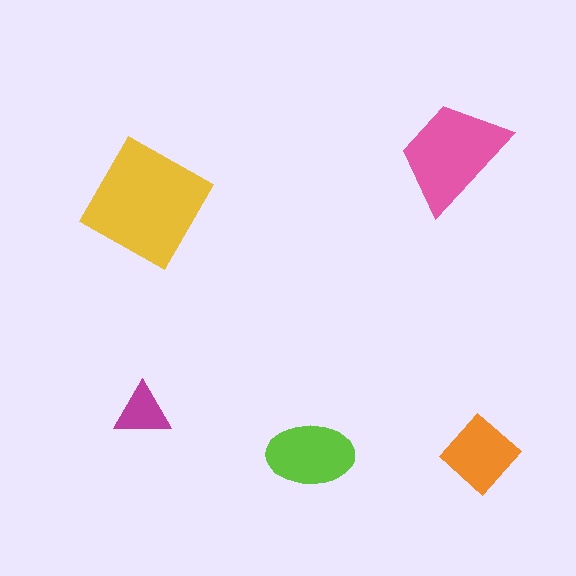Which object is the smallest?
The magenta triangle.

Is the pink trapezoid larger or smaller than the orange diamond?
Larger.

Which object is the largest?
The yellow square.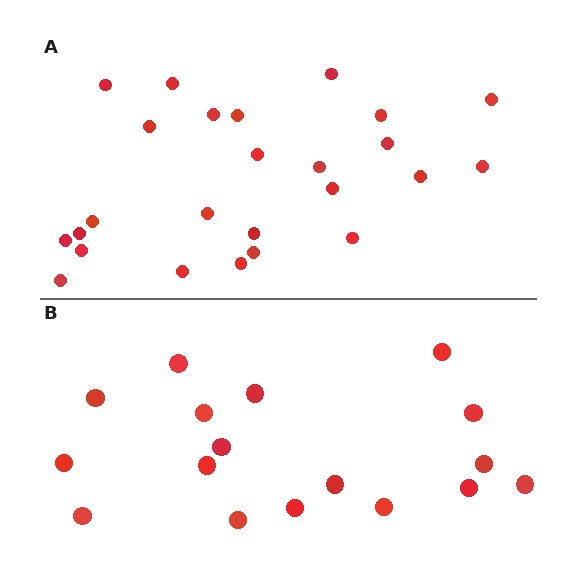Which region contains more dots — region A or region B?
Region A (the top region) has more dots.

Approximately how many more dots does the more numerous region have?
Region A has roughly 8 or so more dots than region B.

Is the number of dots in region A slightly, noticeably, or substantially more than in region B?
Region A has substantially more. The ratio is roughly 1.5 to 1.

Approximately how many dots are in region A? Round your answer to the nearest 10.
About 20 dots. (The exact count is 25, which rounds to 20.)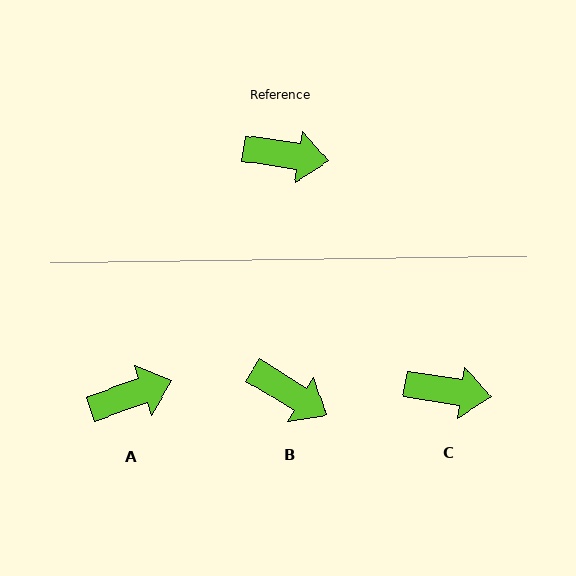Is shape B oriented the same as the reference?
No, it is off by about 23 degrees.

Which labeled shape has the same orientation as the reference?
C.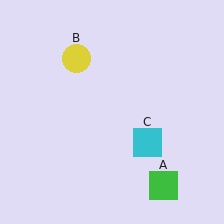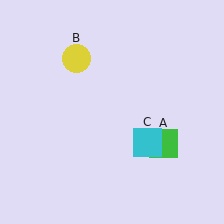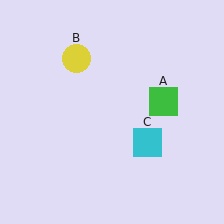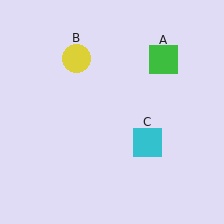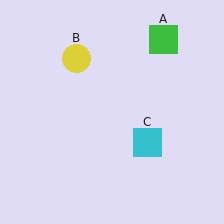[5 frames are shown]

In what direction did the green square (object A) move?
The green square (object A) moved up.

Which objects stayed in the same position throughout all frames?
Yellow circle (object B) and cyan square (object C) remained stationary.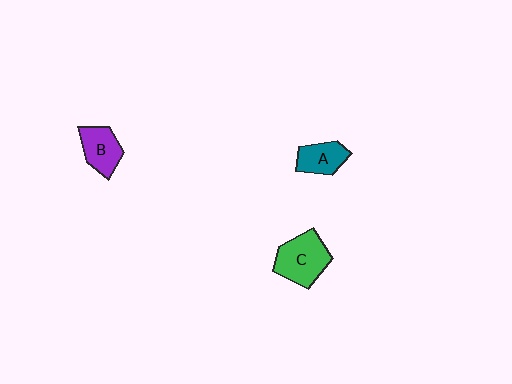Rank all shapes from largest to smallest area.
From largest to smallest: C (green), B (purple), A (teal).